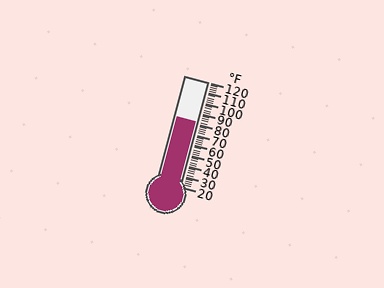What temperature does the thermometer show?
The thermometer shows approximately 82°F.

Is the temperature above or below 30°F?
The temperature is above 30°F.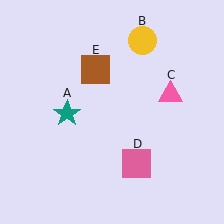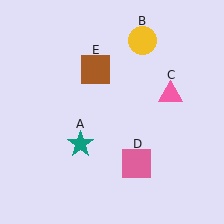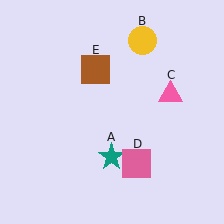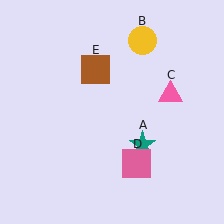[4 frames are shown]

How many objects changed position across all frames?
1 object changed position: teal star (object A).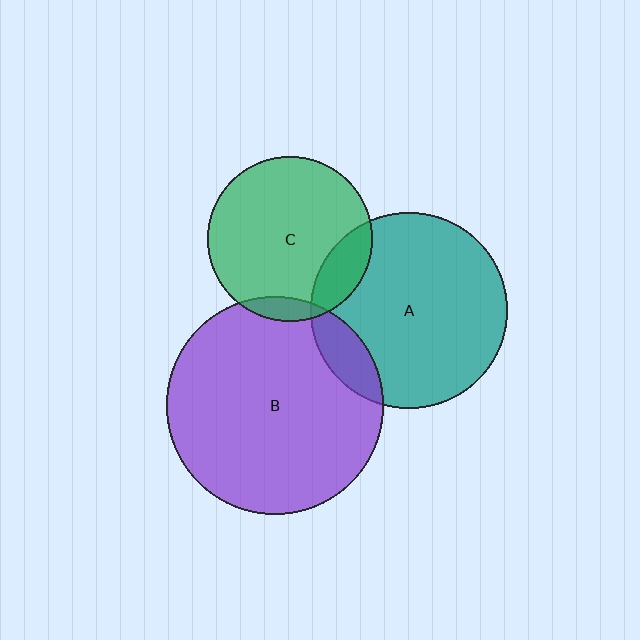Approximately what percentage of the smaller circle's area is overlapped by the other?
Approximately 5%.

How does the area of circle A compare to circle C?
Approximately 1.4 times.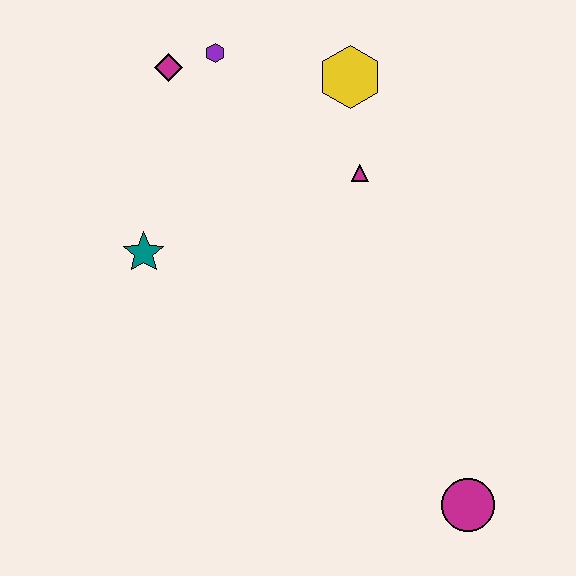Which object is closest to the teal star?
The magenta diamond is closest to the teal star.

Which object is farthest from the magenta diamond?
The magenta circle is farthest from the magenta diamond.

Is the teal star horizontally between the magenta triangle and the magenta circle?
No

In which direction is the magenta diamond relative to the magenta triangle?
The magenta diamond is to the left of the magenta triangle.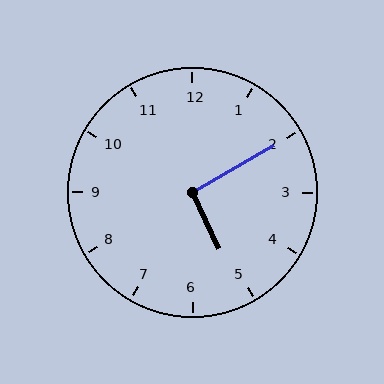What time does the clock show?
5:10.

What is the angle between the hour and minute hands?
Approximately 95 degrees.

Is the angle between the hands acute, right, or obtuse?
It is right.